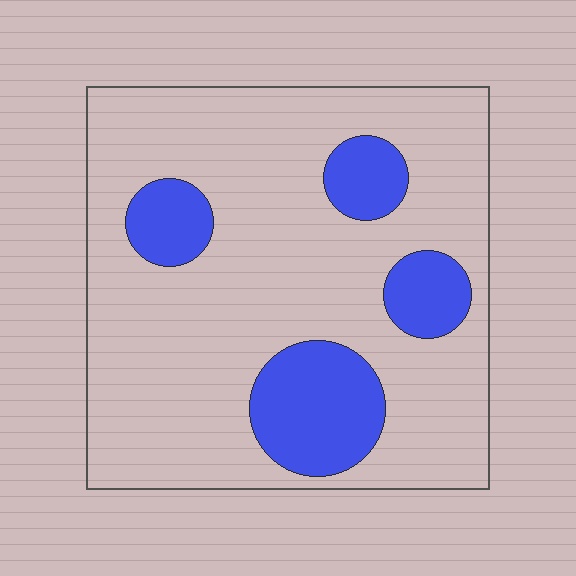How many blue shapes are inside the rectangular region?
4.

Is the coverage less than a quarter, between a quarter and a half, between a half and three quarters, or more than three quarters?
Less than a quarter.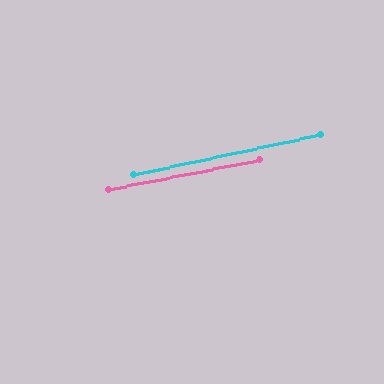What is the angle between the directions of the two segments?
Approximately 1 degree.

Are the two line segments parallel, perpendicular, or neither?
Parallel — their directions differ by only 1.1°.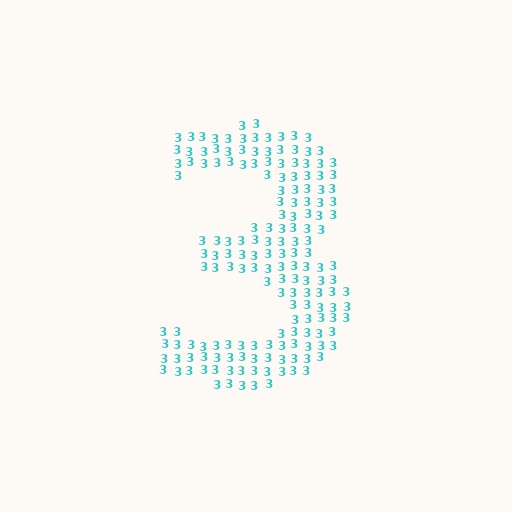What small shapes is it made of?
It is made of small digit 3's.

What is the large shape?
The large shape is the digit 3.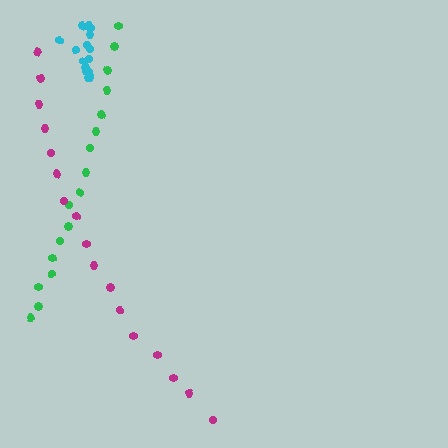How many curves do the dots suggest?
There are 3 distinct paths.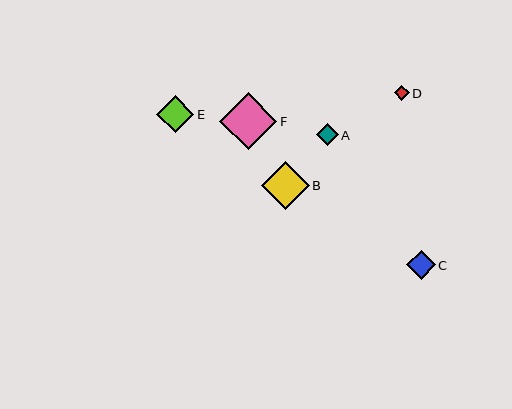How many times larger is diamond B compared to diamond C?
Diamond B is approximately 1.7 times the size of diamond C.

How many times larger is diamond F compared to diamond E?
Diamond F is approximately 1.6 times the size of diamond E.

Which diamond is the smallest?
Diamond D is the smallest with a size of approximately 15 pixels.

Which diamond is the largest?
Diamond F is the largest with a size of approximately 57 pixels.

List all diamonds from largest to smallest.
From largest to smallest: F, B, E, C, A, D.